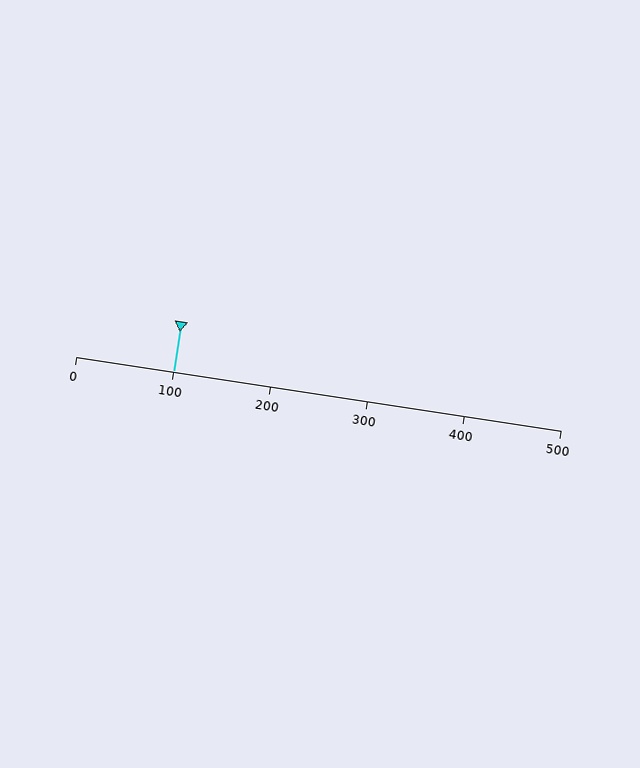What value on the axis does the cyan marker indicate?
The marker indicates approximately 100.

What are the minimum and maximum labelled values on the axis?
The axis runs from 0 to 500.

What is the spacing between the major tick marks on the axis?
The major ticks are spaced 100 apart.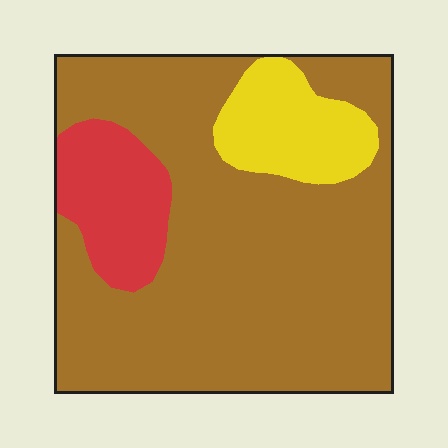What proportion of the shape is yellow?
Yellow takes up less than a sixth of the shape.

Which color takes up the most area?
Brown, at roughly 75%.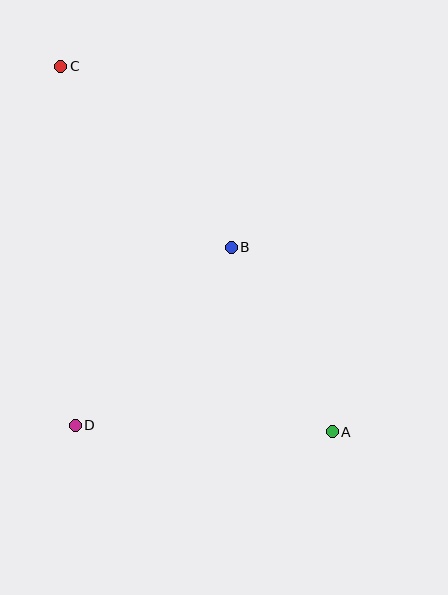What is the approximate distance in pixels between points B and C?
The distance between B and C is approximately 249 pixels.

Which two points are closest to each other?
Points A and B are closest to each other.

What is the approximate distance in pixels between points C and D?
The distance between C and D is approximately 359 pixels.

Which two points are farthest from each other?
Points A and C are farthest from each other.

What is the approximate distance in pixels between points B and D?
The distance between B and D is approximately 237 pixels.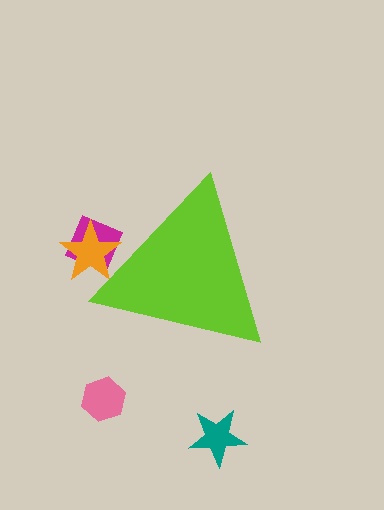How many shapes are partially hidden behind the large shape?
2 shapes are partially hidden.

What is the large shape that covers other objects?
A lime triangle.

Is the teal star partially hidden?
No, the teal star is fully visible.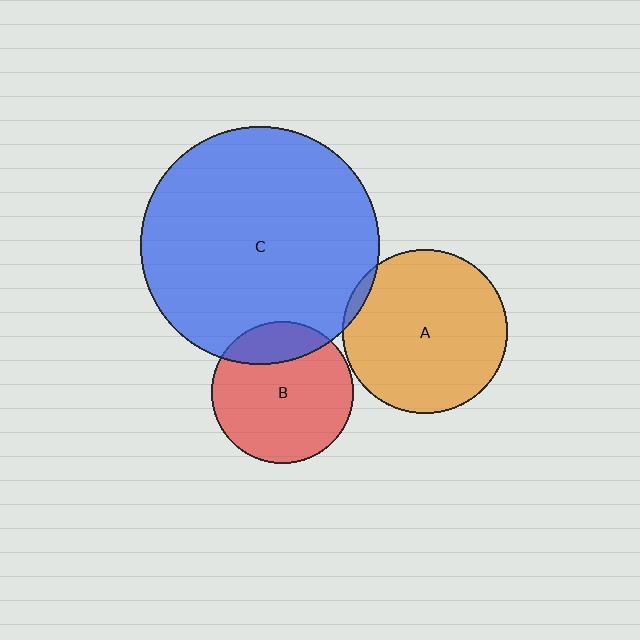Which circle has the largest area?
Circle C (blue).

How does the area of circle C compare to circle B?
Approximately 2.8 times.